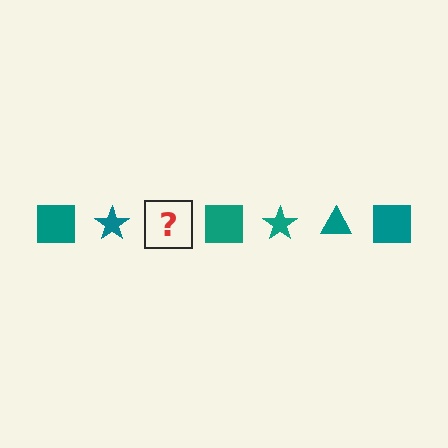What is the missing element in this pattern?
The missing element is a teal triangle.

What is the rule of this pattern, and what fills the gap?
The rule is that the pattern cycles through square, star, triangle shapes in teal. The gap should be filled with a teal triangle.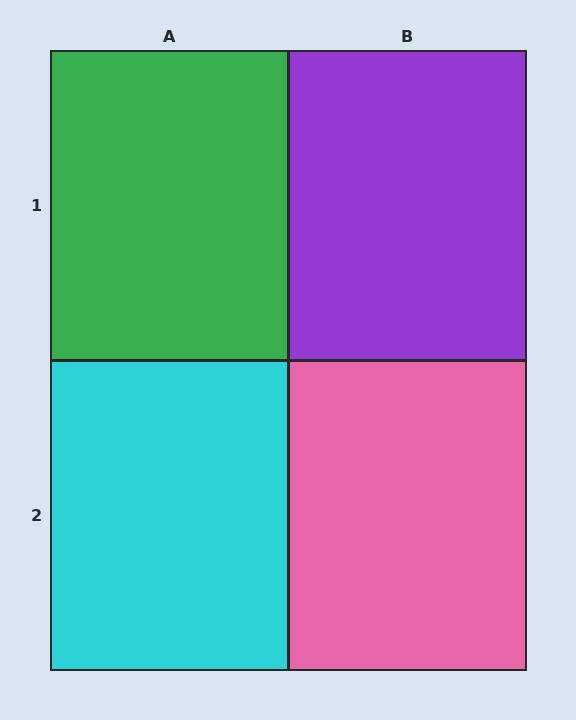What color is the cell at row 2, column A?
Cyan.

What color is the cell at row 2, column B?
Pink.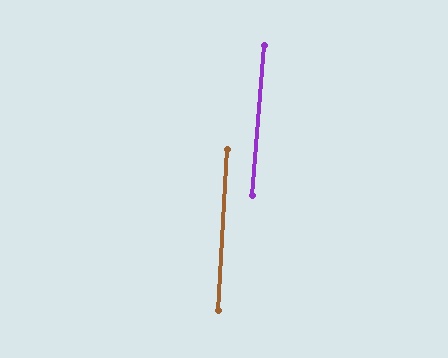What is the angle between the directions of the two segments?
Approximately 1 degree.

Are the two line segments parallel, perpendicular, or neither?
Parallel — their directions differ by only 1.4°.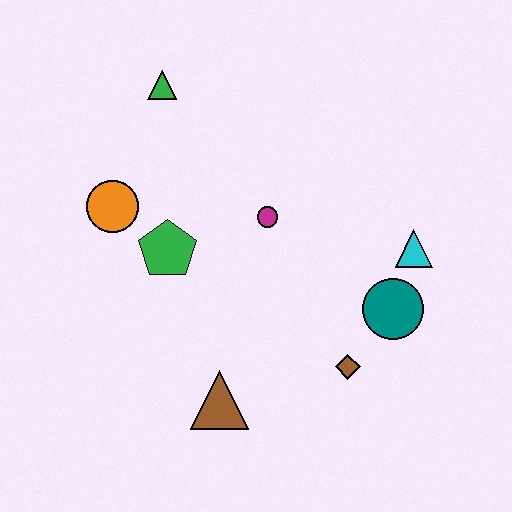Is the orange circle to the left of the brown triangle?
Yes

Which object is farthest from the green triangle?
The brown diamond is farthest from the green triangle.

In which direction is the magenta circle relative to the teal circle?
The magenta circle is to the left of the teal circle.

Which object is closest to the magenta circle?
The green pentagon is closest to the magenta circle.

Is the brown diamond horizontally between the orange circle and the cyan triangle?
Yes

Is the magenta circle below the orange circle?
Yes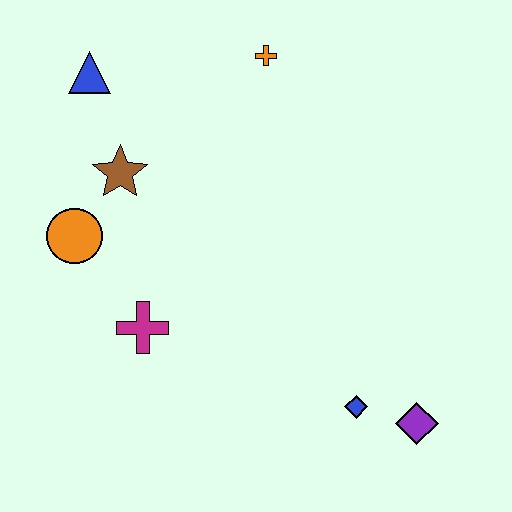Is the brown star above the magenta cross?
Yes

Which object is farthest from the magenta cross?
The orange cross is farthest from the magenta cross.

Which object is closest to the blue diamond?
The purple diamond is closest to the blue diamond.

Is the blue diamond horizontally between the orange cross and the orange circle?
No